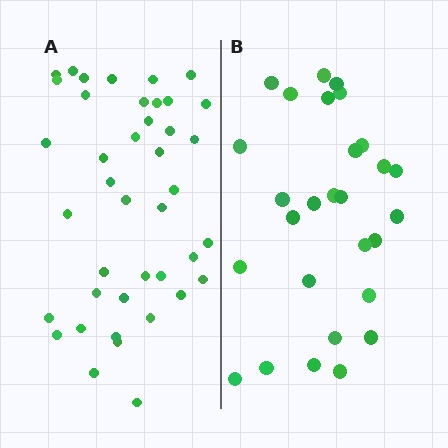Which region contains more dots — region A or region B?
Region A (the left region) has more dots.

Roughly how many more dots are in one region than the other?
Region A has approximately 15 more dots than region B.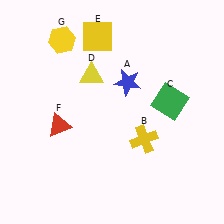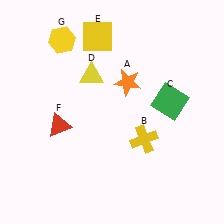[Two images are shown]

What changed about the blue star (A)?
In Image 1, A is blue. In Image 2, it changed to orange.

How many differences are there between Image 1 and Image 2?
There is 1 difference between the two images.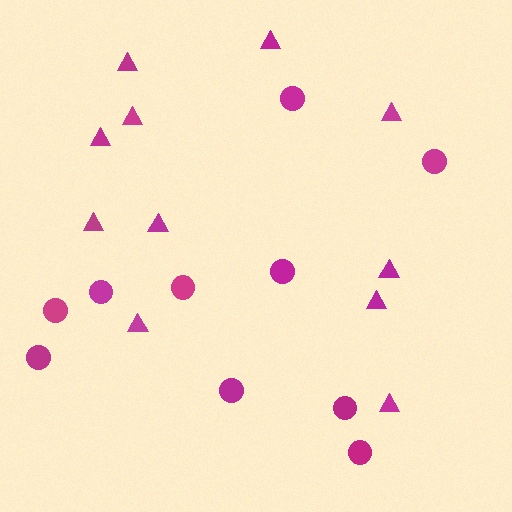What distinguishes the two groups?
There are 2 groups: one group of triangles (11) and one group of circles (10).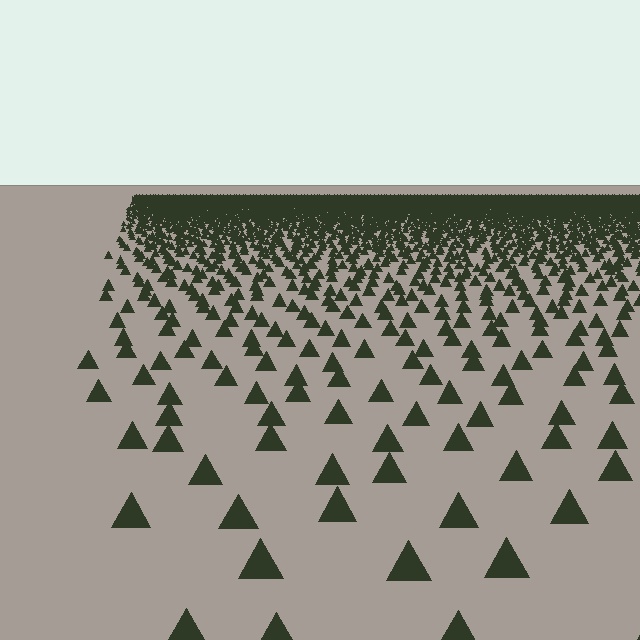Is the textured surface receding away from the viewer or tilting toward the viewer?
The surface is receding away from the viewer. Texture elements get smaller and denser toward the top.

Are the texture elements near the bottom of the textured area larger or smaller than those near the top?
Larger. Near the bottom, elements are closer to the viewer and appear at a bigger on-screen size.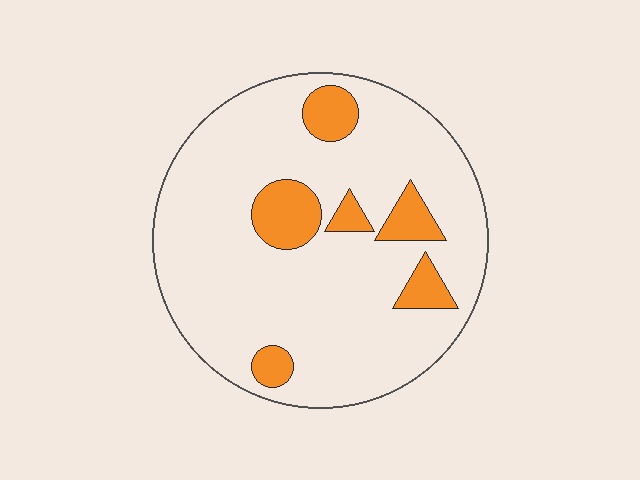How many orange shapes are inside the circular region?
6.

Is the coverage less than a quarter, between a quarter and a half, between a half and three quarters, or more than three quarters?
Less than a quarter.